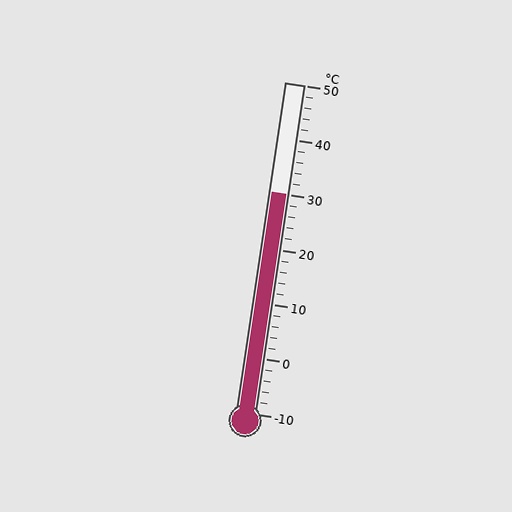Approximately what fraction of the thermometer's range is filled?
The thermometer is filled to approximately 65% of its range.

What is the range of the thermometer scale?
The thermometer scale ranges from -10°C to 50°C.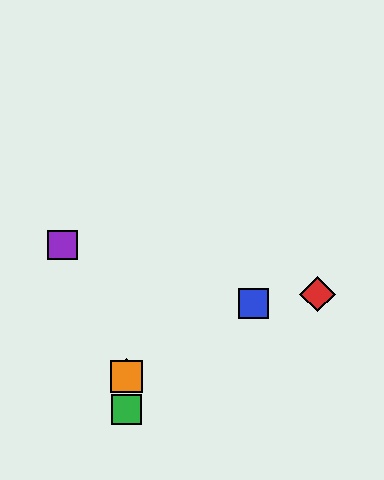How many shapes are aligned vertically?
3 shapes (the green square, the yellow diamond, the orange square) are aligned vertically.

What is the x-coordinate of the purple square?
The purple square is at x≈62.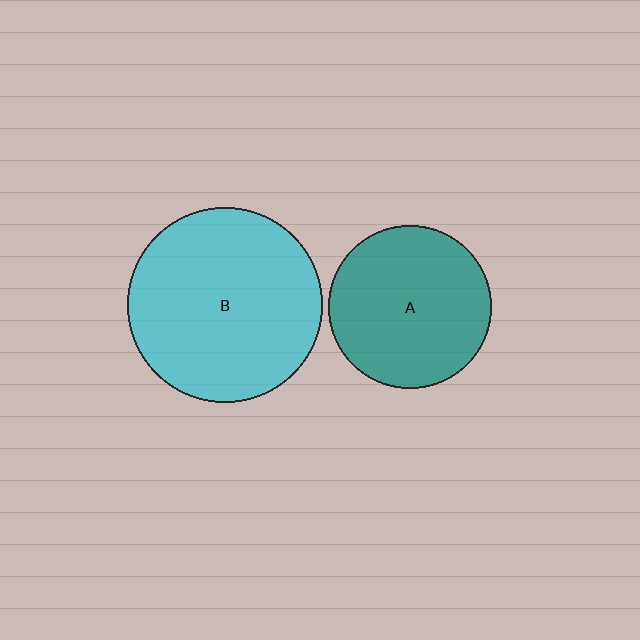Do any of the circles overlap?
No, none of the circles overlap.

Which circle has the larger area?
Circle B (cyan).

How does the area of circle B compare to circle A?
Approximately 1.4 times.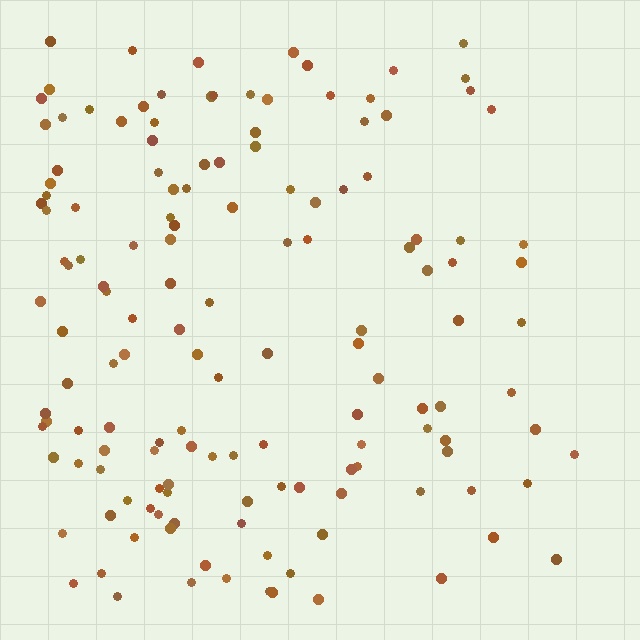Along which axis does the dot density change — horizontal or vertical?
Horizontal.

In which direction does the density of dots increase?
From right to left, with the left side densest.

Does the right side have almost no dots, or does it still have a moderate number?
Still a moderate number, just noticeably fewer than the left.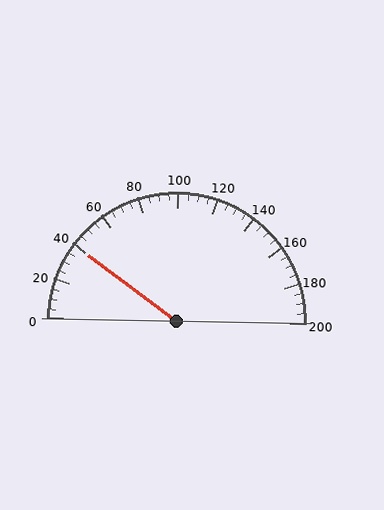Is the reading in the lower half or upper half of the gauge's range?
The reading is in the lower half of the range (0 to 200).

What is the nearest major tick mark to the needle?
The nearest major tick mark is 40.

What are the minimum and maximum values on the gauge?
The gauge ranges from 0 to 200.